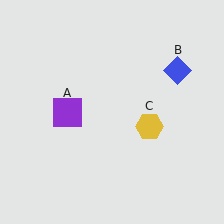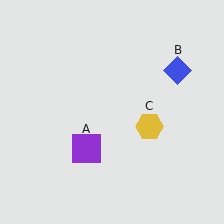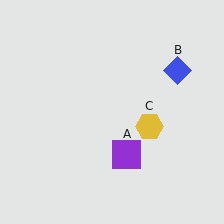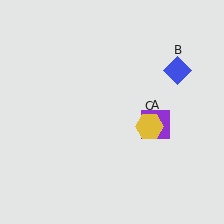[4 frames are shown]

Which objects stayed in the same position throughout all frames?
Blue diamond (object B) and yellow hexagon (object C) remained stationary.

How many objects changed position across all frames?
1 object changed position: purple square (object A).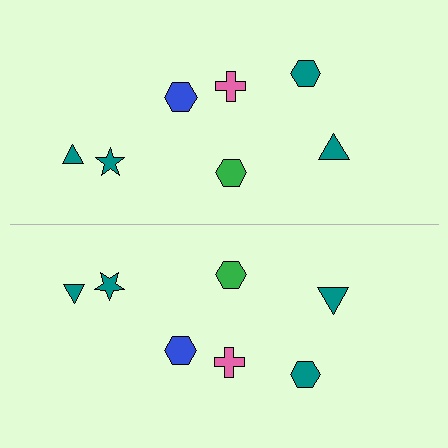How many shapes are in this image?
There are 14 shapes in this image.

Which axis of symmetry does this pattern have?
The pattern has a horizontal axis of symmetry running through the center of the image.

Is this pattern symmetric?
Yes, this pattern has bilateral (reflection) symmetry.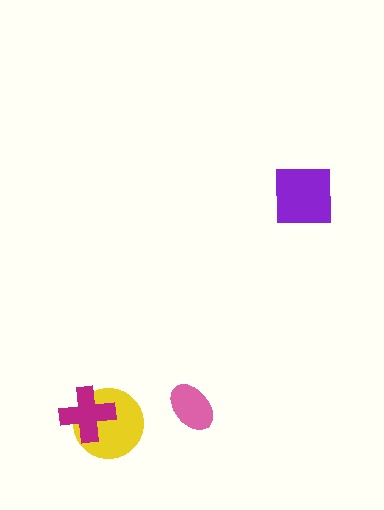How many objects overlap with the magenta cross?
1 object overlaps with the magenta cross.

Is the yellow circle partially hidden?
Yes, it is partially covered by another shape.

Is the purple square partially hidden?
No, no other shape covers it.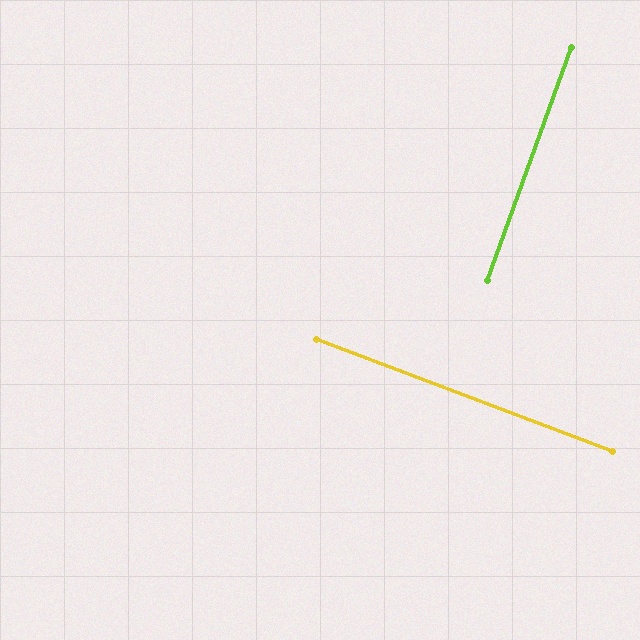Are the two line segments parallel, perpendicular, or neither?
Perpendicular — they meet at approximately 89°.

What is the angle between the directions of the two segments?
Approximately 89 degrees.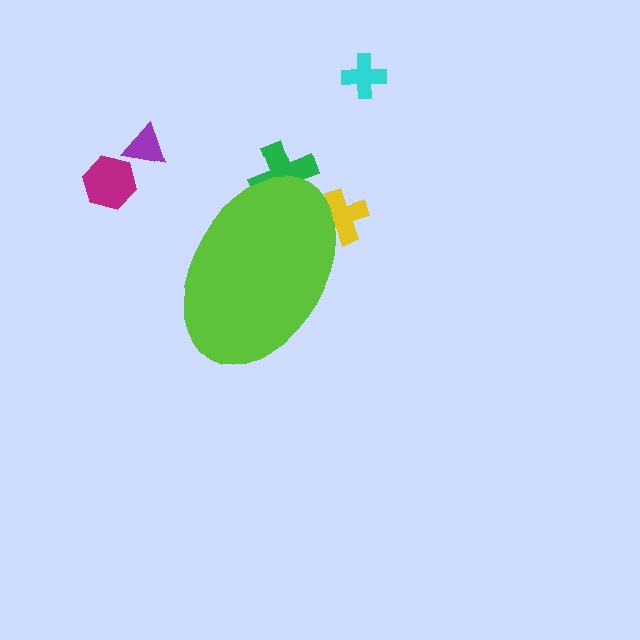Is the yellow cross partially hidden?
Yes, the yellow cross is partially hidden behind the lime ellipse.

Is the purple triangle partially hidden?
No, the purple triangle is fully visible.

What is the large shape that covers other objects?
A lime ellipse.